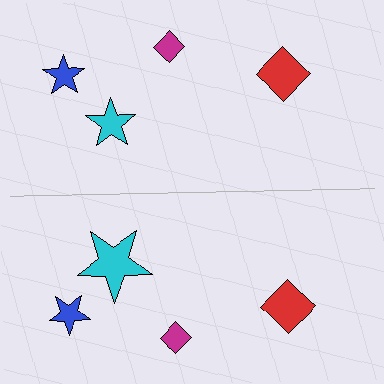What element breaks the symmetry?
The cyan star on the bottom side has a different size than its mirror counterpart.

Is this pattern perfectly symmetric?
No, the pattern is not perfectly symmetric. The cyan star on the bottom side has a different size than its mirror counterpart.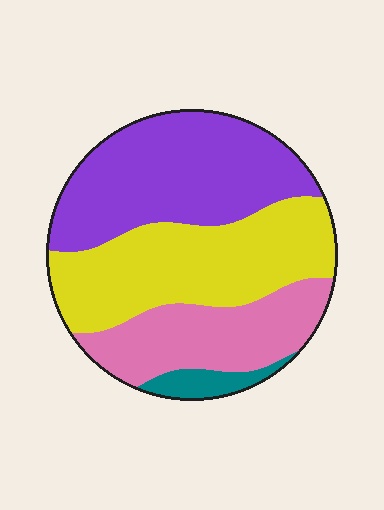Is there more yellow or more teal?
Yellow.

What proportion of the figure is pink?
Pink covers roughly 25% of the figure.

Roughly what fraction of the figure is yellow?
Yellow takes up about three eighths (3/8) of the figure.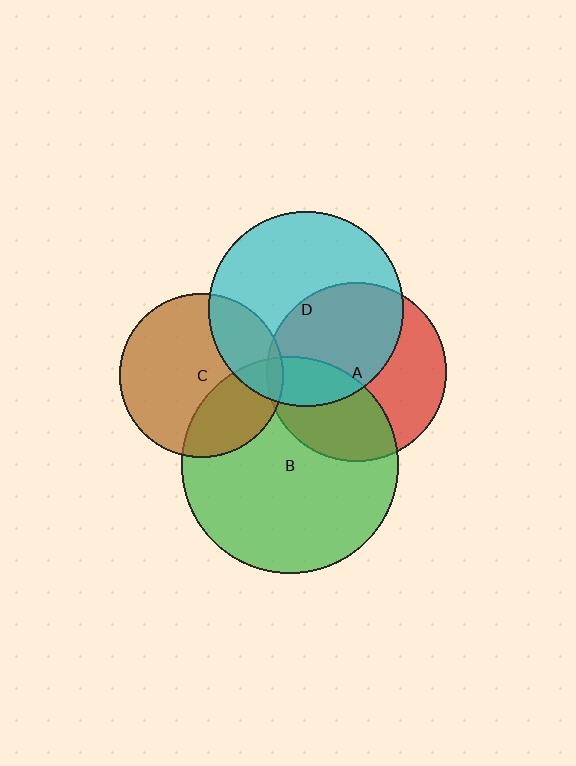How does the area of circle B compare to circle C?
Approximately 1.7 times.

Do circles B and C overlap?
Yes.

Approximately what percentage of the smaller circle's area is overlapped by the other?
Approximately 30%.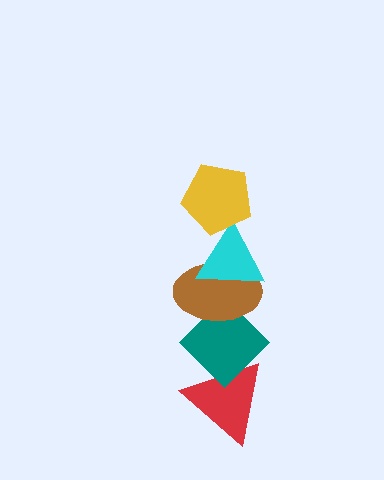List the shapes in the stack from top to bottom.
From top to bottom: the yellow pentagon, the cyan triangle, the brown ellipse, the teal diamond, the red triangle.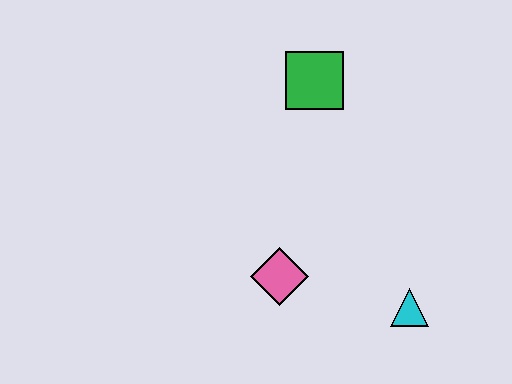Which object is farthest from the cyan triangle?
The green square is farthest from the cyan triangle.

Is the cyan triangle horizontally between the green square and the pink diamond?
No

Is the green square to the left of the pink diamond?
No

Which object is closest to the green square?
The pink diamond is closest to the green square.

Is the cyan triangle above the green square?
No